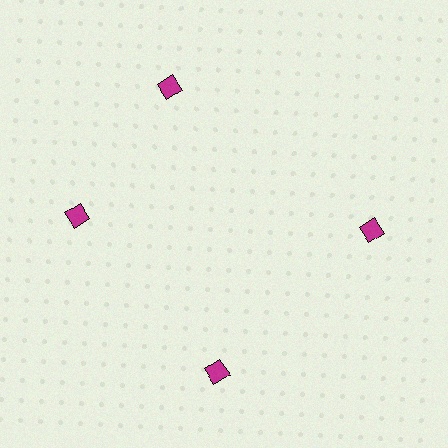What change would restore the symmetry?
The symmetry would be restored by rotating it back into even spacing with its neighbors so that all 4 diamonds sit at equal angles and equal distance from the center.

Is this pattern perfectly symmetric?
No. The 4 magenta diamonds are arranged in a ring, but one element near the 12 o'clock position is rotated out of alignment along the ring, breaking the 4-fold rotational symmetry.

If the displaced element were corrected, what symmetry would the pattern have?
It would have 4-fold rotational symmetry — the pattern would map onto itself every 90 degrees.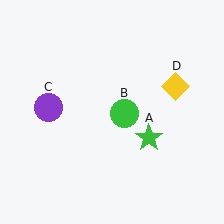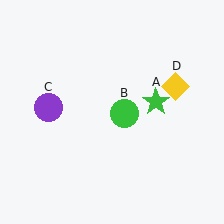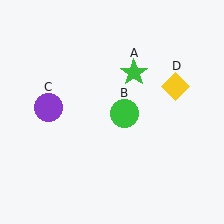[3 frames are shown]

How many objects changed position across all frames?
1 object changed position: green star (object A).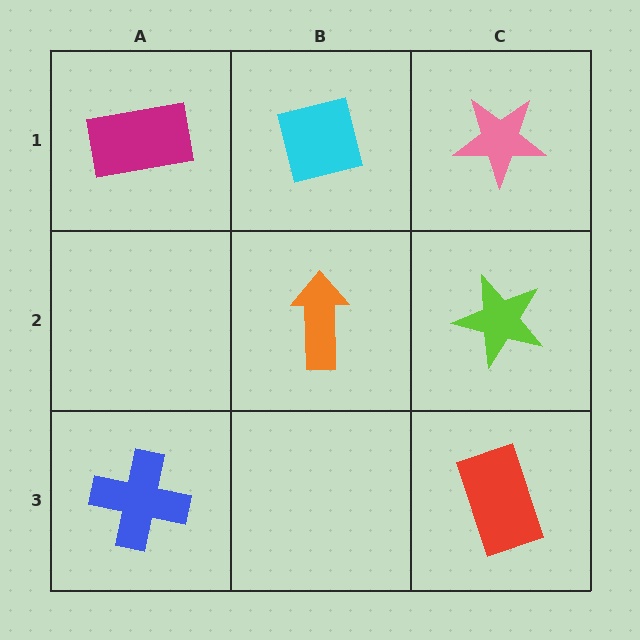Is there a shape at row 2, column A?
No, that cell is empty.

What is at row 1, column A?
A magenta rectangle.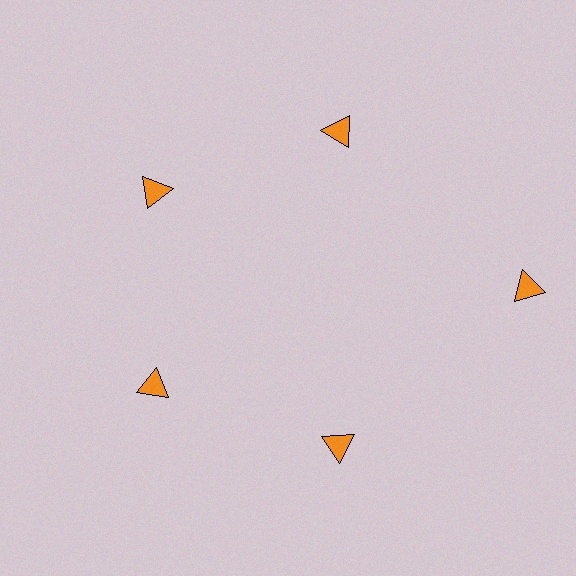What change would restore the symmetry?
The symmetry would be restored by moving it inward, back onto the ring so that all 5 triangles sit at equal angles and equal distance from the center.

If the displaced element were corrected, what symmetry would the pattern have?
It would have 5-fold rotational symmetry — the pattern would map onto itself every 72 degrees.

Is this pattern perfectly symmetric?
No. The 5 orange triangles are arranged in a ring, but one element near the 3 o'clock position is pushed outward from the center, breaking the 5-fold rotational symmetry.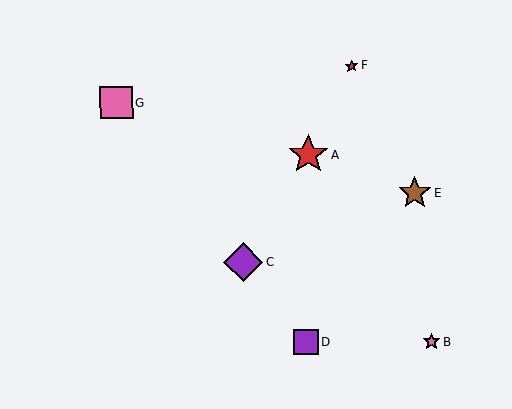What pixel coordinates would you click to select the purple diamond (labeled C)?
Click at (244, 262) to select the purple diamond C.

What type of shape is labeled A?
Shape A is a red star.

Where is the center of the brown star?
The center of the brown star is at (415, 193).